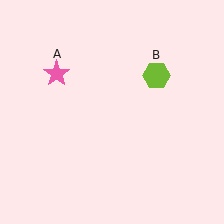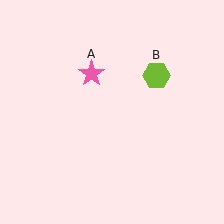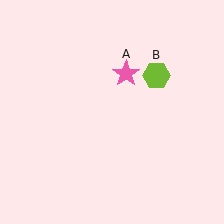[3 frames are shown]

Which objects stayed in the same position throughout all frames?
Lime hexagon (object B) remained stationary.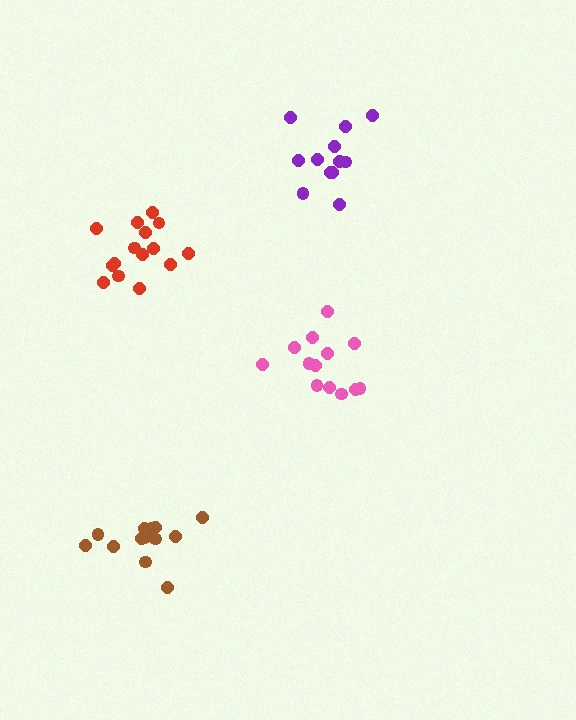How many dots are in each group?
Group 1: 12 dots, Group 2: 13 dots, Group 3: 13 dots, Group 4: 15 dots (53 total).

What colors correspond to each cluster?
The clusters are colored: purple, brown, pink, red.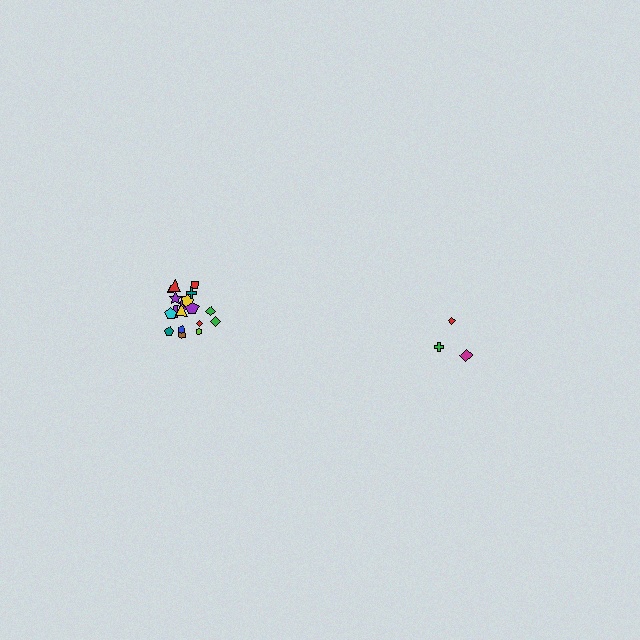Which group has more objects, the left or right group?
The left group.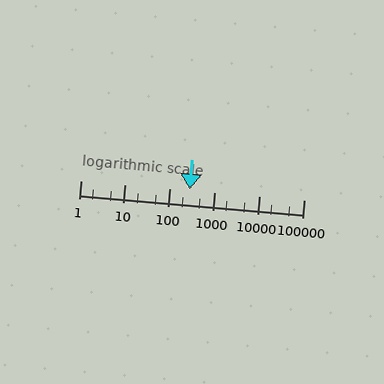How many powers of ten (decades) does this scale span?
The scale spans 5 decades, from 1 to 100000.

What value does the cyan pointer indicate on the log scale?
The pointer indicates approximately 280.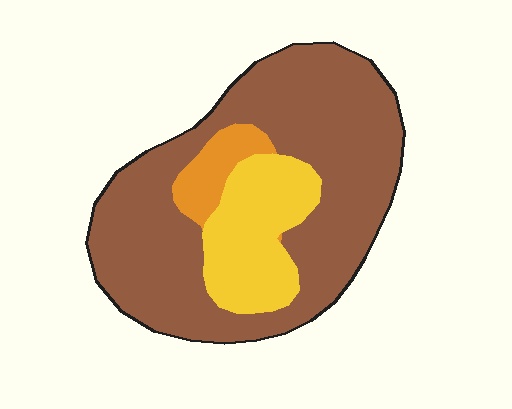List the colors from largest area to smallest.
From largest to smallest: brown, yellow, orange.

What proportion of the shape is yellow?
Yellow covers 21% of the shape.